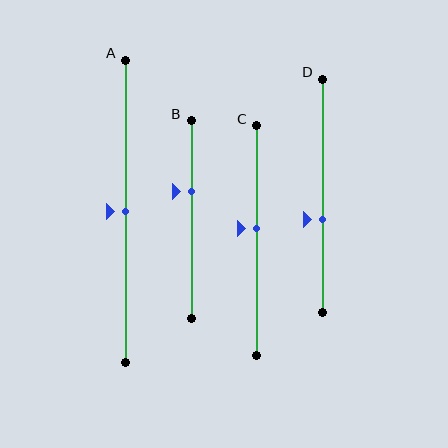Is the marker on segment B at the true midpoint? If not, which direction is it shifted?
No, the marker on segment B is shifted upward by about 14% of the segment length.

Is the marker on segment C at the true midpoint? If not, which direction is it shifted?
No, the marker on segment C is shifted upward by about 5% of the segment length.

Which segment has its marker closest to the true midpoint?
Segment A has its marker closest to the true midpoint.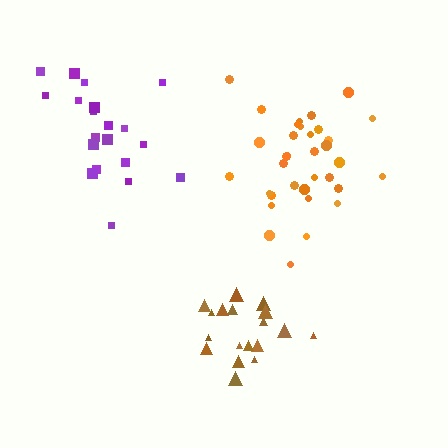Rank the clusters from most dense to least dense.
orange, purple, brown.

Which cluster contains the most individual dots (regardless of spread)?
Orange (34).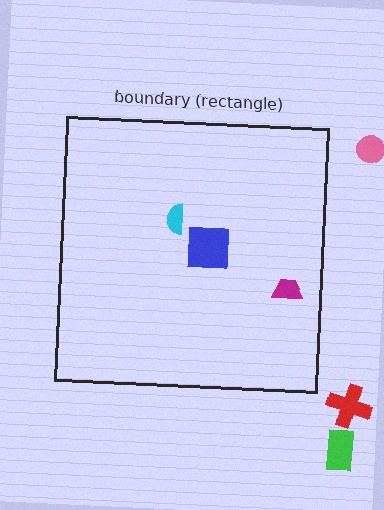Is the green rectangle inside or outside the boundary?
Outside.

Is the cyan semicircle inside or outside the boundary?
Inside.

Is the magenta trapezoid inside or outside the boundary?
Inside.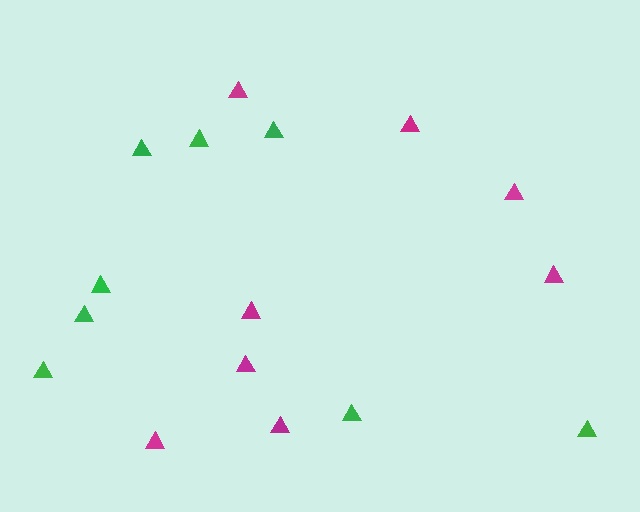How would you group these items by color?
There are 2 groups: one group of green triangles (8) and one group of magenta triangles (8).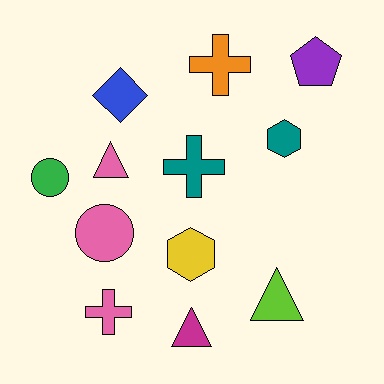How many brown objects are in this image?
There are no brown objects.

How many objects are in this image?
There are 12 objects.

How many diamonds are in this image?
There is 1 diamond.